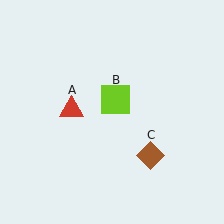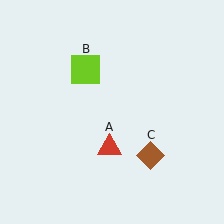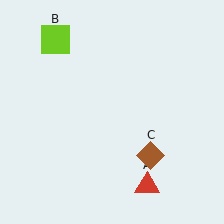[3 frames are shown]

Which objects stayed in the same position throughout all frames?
Brown diamond (object C) remained stationary.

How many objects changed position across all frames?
2 objects changed position: red triangle (object A), lime square (object B).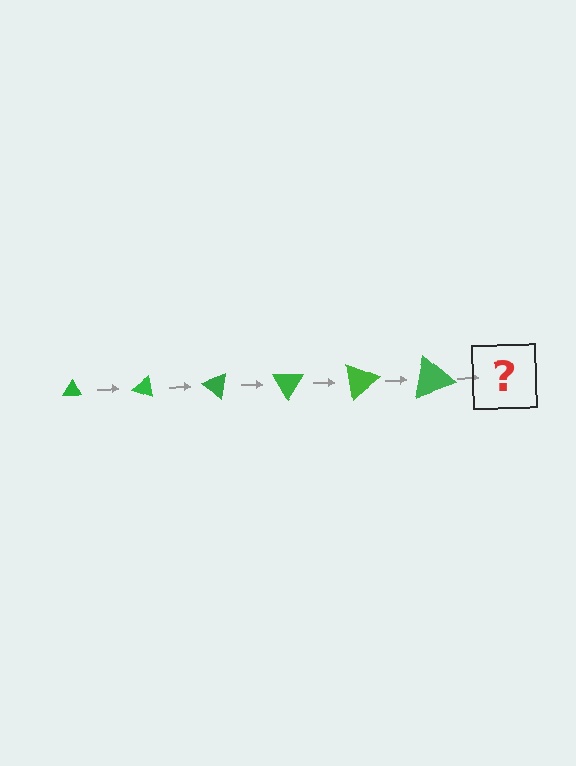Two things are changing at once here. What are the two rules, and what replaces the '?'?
The two rules are that the triangle grows larger each step and it rotates 20 degrees each step. The '?' should be a triangle, larger than the previous one and rotated 120 degrees from the start.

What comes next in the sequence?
The next element should be a triangle, larger than the previous one and rotated 120 degrees from the start.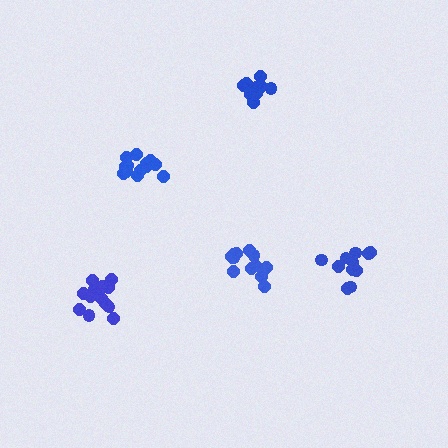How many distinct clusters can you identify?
There are 5 distinct clusters.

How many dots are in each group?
Group 1: 14 dots, Group 2: 14 dots, Group 3: 13 dots, Group 4: 10 dots, Group 5: 11 dots (62 total).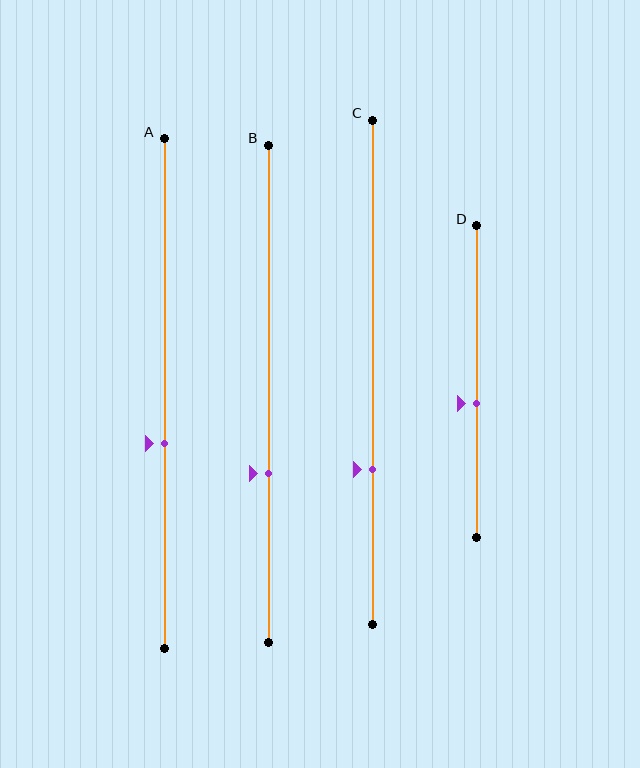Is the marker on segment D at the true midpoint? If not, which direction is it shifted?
No, the marker on segment D is shifted downward by about 7% of the segment length.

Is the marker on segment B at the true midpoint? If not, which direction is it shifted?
No, the marker on segment B is shifted downward by about 16% of the segment length.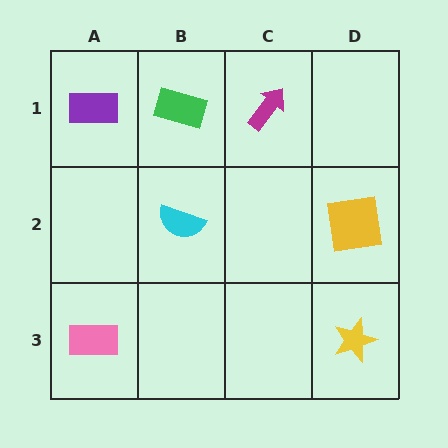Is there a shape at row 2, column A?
No, that cell is empty.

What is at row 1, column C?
A magenta arrow.